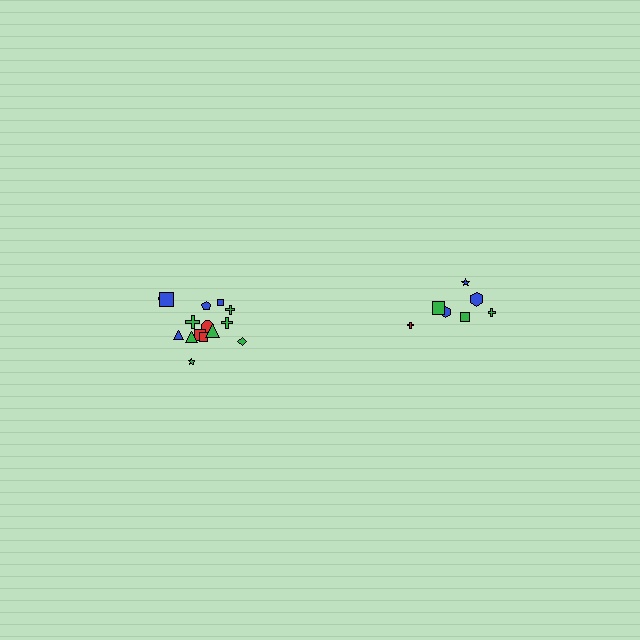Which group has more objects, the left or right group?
The left group.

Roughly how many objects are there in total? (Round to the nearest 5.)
Roughly 25 objects in total.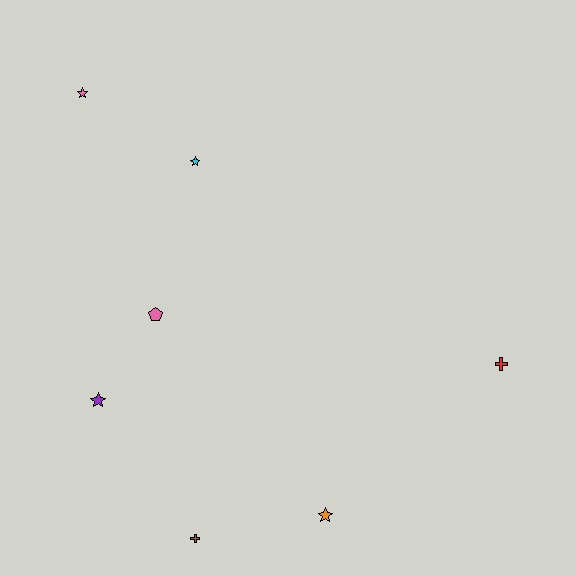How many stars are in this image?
There are 4 stars.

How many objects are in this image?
There are 7 objects.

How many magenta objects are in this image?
There are no magenta objects.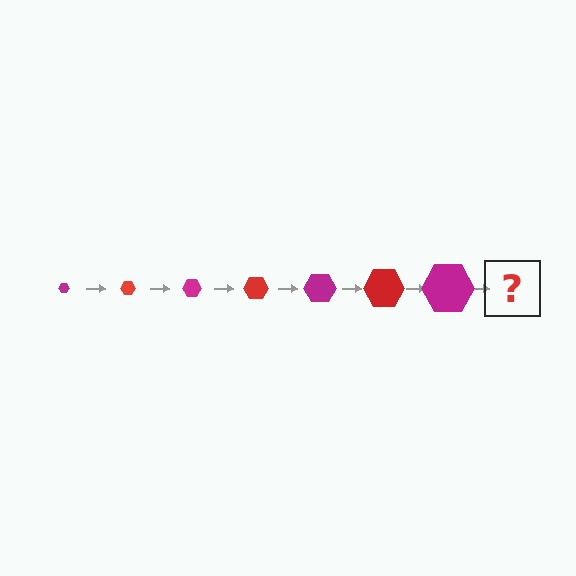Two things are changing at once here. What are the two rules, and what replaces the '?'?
The two rules are that the hexagon grows larger each step and the color cycles through magenta and red. The '?' should be a red hexagon, larger than the previous one.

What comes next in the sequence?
The next element should be a red hexagon, larger than the previous one.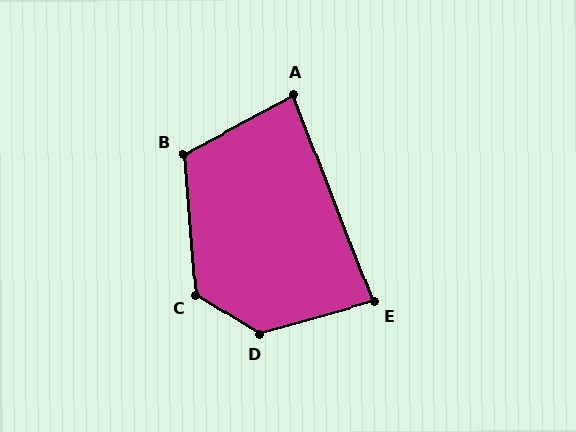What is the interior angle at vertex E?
Approximately 85 degrees (acute).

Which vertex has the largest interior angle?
D, at approximately 133 degrees.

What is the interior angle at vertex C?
Approximately 126 degrees (obtuse).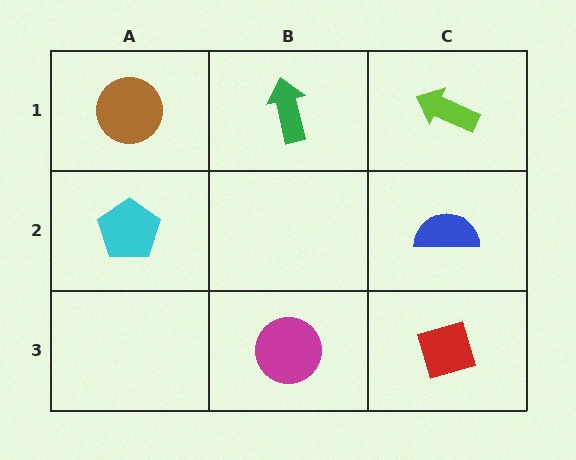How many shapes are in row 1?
3 shapes.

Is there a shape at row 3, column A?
No, that cell is empty.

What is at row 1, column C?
A lime arrow.